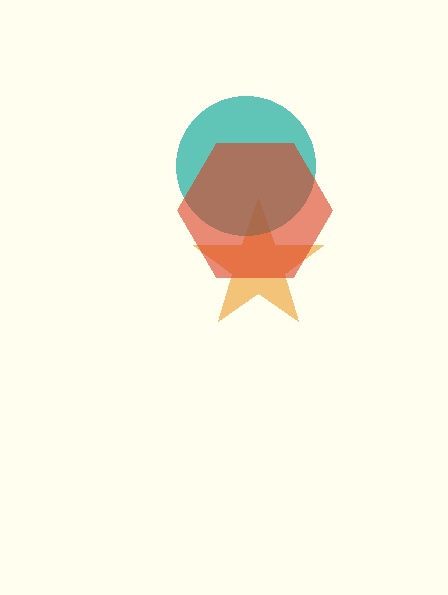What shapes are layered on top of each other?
The layered shapes are: an orange star, a teal circle, a red hexagon.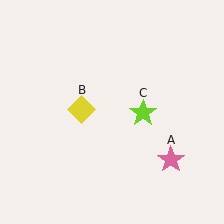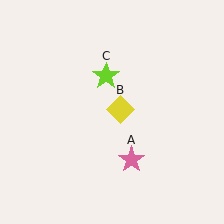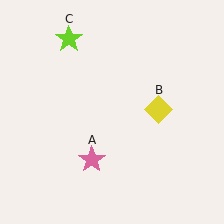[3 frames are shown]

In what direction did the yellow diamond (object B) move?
The yellow diamond (object B) moved right.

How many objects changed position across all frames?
3 objects changed position: pink star (object A), yellow diamond (object B), lime star (object C).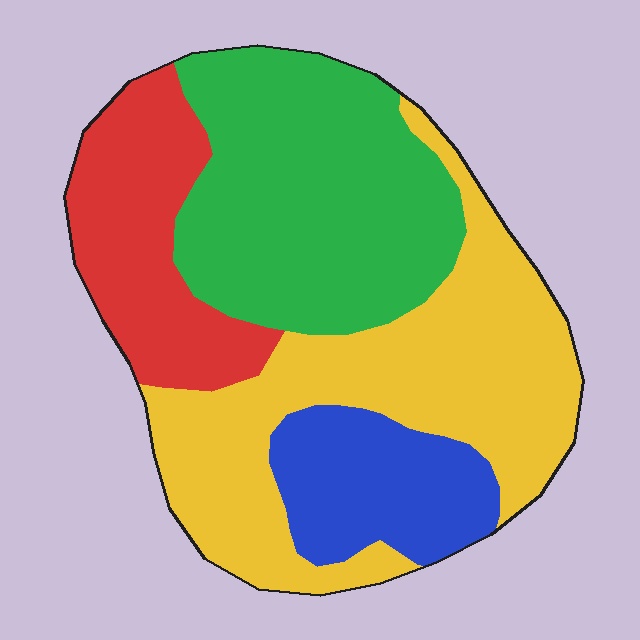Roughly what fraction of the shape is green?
Green takes up between a quarter and a half of the shape.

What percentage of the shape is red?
Red takes up about one sixth (1/6) of the shape.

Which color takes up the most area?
Yellow, at roughly 35%.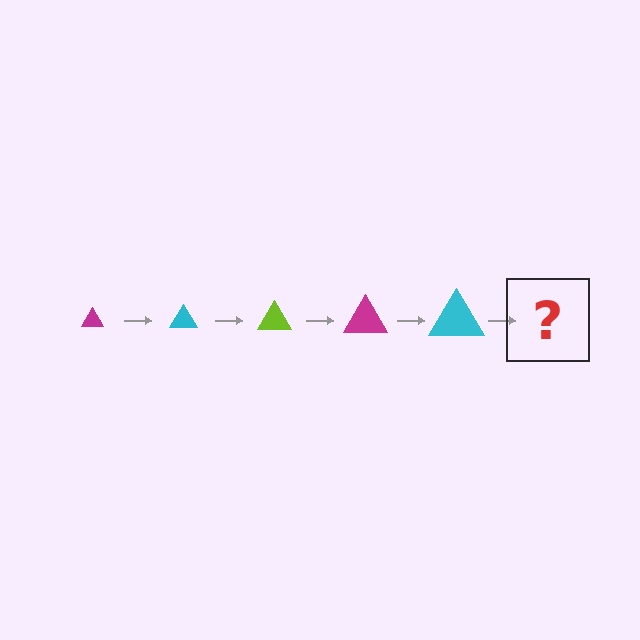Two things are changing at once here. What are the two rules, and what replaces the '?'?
The two rules are that the triangle grows larger each step and the color cycles through magenta, cyan, and lime. The '?' should be a lime triangle, larger than the previous one.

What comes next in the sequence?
The next element should be a lime triangle, larger than the previous one.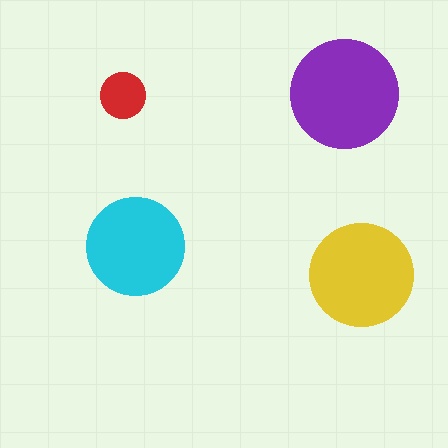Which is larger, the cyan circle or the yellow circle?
The yellow one.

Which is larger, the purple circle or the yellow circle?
The purple one.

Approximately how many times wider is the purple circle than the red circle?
About 2.5 times wider.